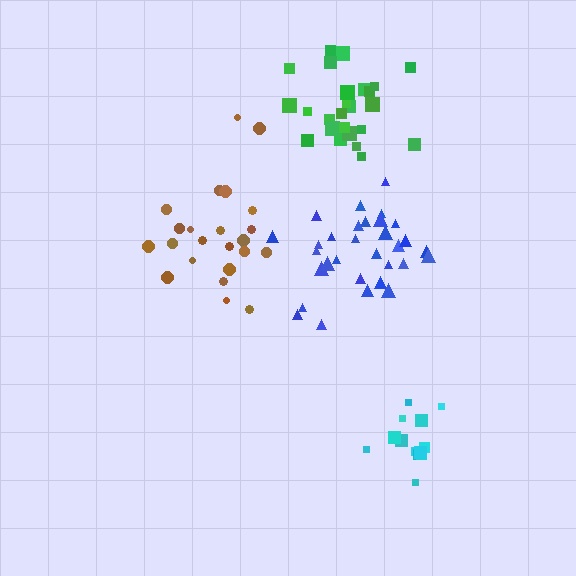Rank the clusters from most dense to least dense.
green, cyan, blue, brown.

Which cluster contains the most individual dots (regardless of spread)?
Blue (31).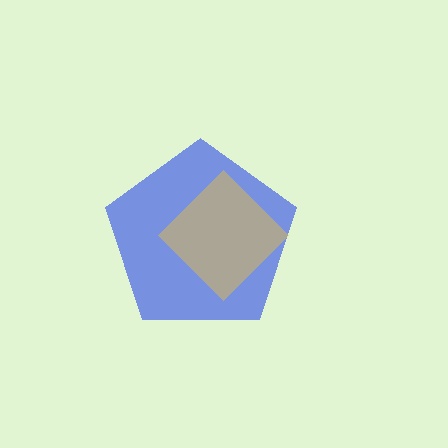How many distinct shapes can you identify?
There are 2 distinct shapes: a blue pentagon, a yellow diamond.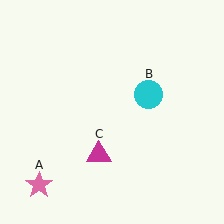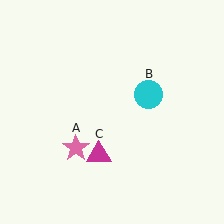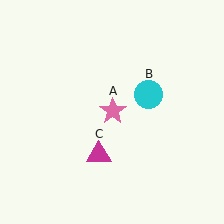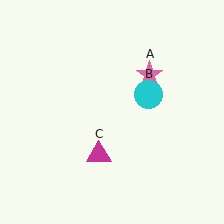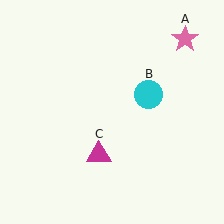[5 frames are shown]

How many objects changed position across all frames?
1 object changed position: pink star (object A).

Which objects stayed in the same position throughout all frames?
Cyan circle (object B) and magenta triangle (object C) remained stationary.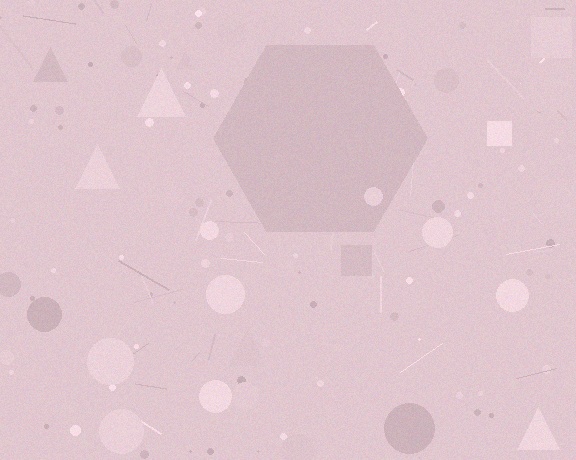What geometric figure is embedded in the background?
A hexagon is embedded in the background.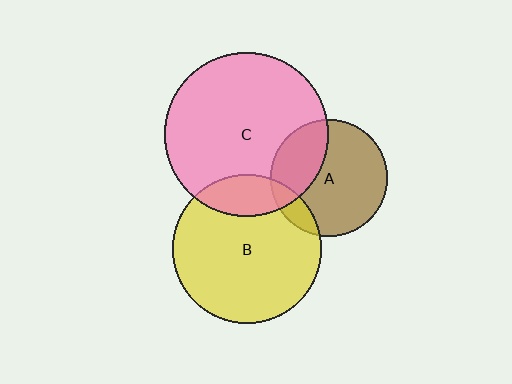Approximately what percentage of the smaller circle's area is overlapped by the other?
Approximately 10%.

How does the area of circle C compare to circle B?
Approximately 1.2 times.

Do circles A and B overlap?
Yes.